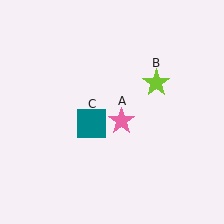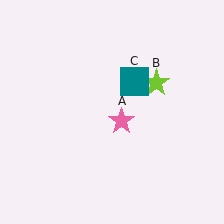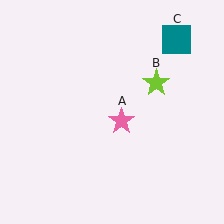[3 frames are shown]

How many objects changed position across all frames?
1 object changed position: teal square (object C).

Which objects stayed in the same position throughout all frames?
Pink star (object A) and lime star (object B) remained stationary.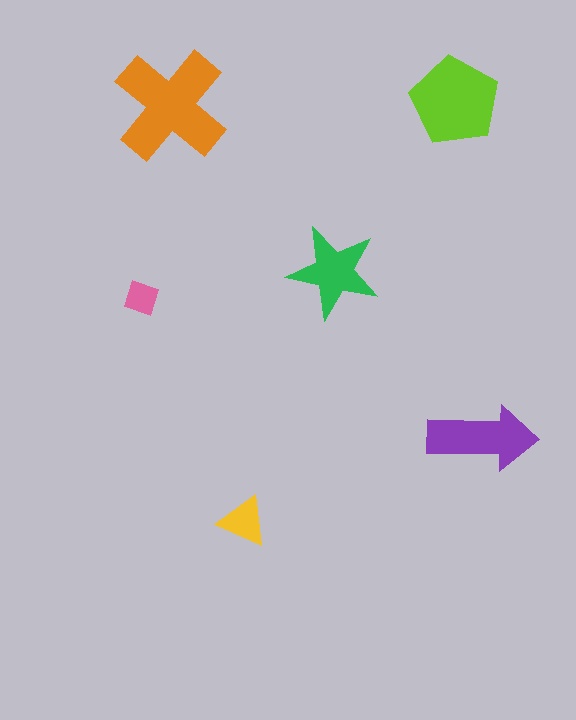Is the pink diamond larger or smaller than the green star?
Smaller.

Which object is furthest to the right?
The purple arrow is rightmost.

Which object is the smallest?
The pink diamond.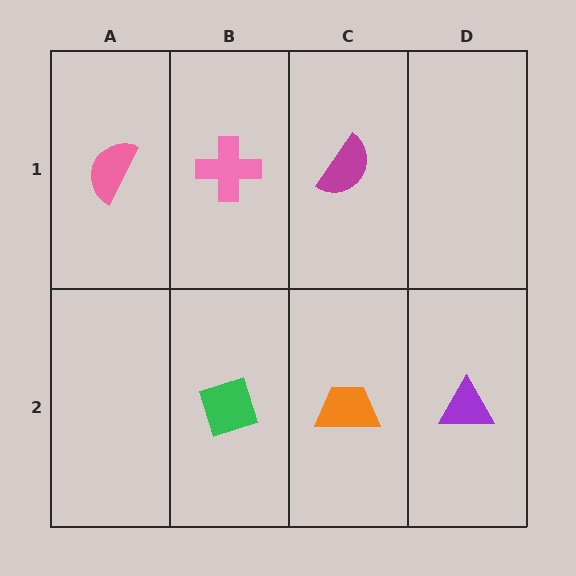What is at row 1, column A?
A pink semicircle.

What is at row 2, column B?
A green diamond.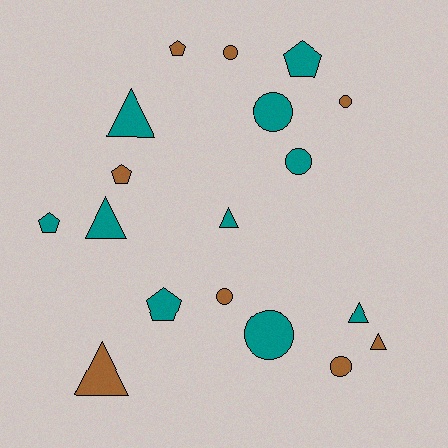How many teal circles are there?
There are 3 teal circles.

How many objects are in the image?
There are 18 objects.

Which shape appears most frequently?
Circle, with 7 objects.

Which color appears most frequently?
Teal, with 10 objects.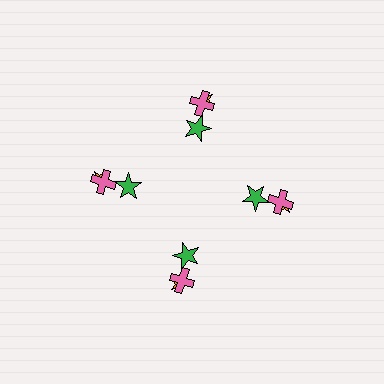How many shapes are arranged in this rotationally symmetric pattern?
There are 12 shapes, arranged in 4 groups of 3.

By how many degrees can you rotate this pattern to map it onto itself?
The pattern maps onto itself every 90 degrees of rotation.